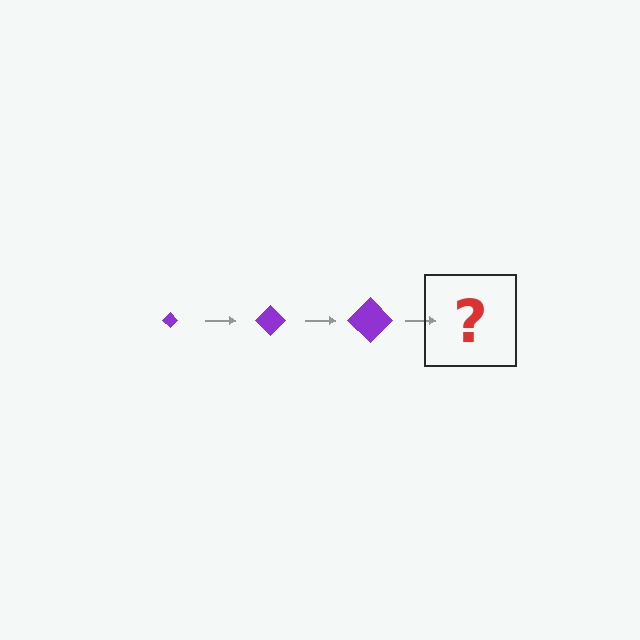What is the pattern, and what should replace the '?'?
The pattern is that the diamond gets progressively larger each step. The '?' should be a purple diamond, larger than the previous one.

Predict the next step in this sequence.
The next step is a purple diamond, larger than the previous one.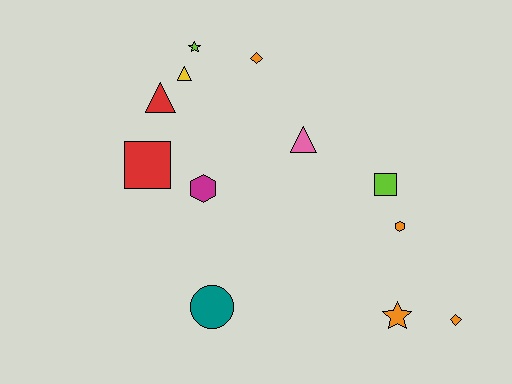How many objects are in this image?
There are 12 objects.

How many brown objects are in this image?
There are no brown objects.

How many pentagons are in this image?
There are no pentagons.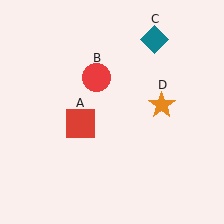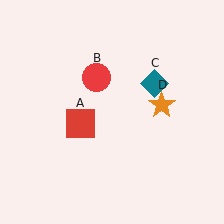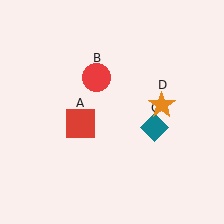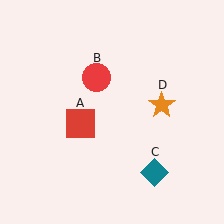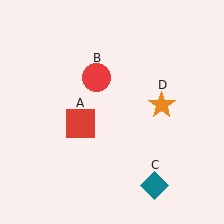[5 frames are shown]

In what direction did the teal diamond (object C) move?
The teal diamond (object C) moved down.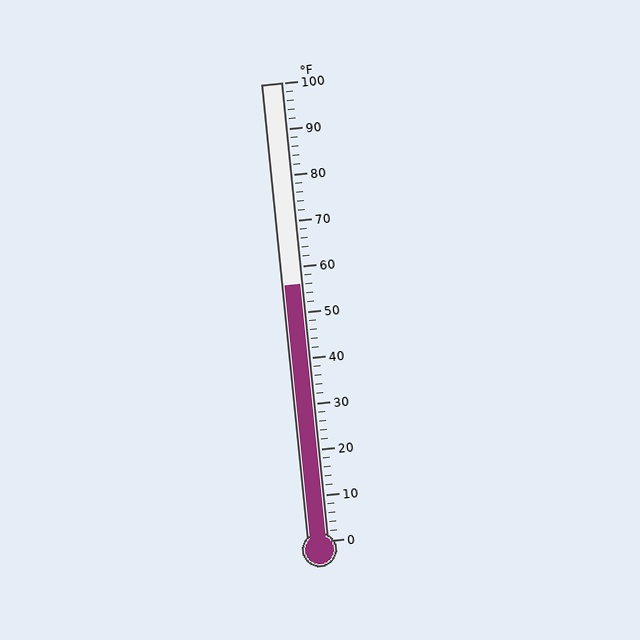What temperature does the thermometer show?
The thermometer shows approximately 56°F.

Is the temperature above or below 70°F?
The temperature is below 70°F.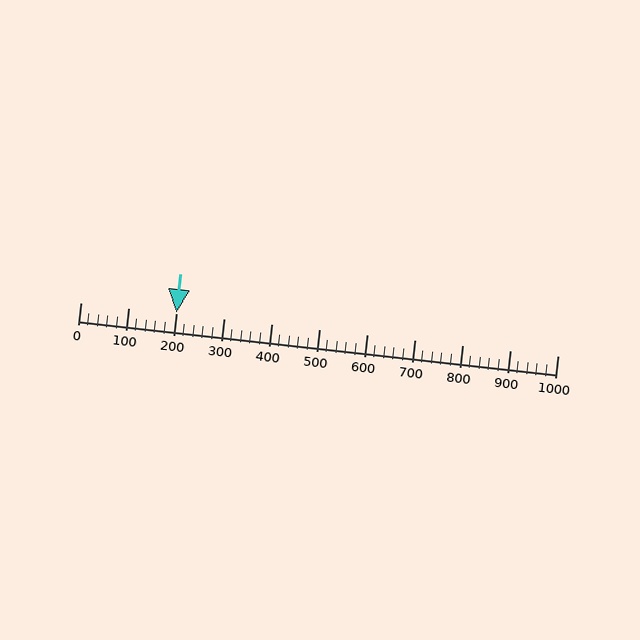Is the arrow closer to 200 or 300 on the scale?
The arrow is closer to 200.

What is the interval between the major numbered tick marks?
The major tick marks are spaced 100 units apart.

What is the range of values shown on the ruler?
The ruler shows values from 0 to 1000.